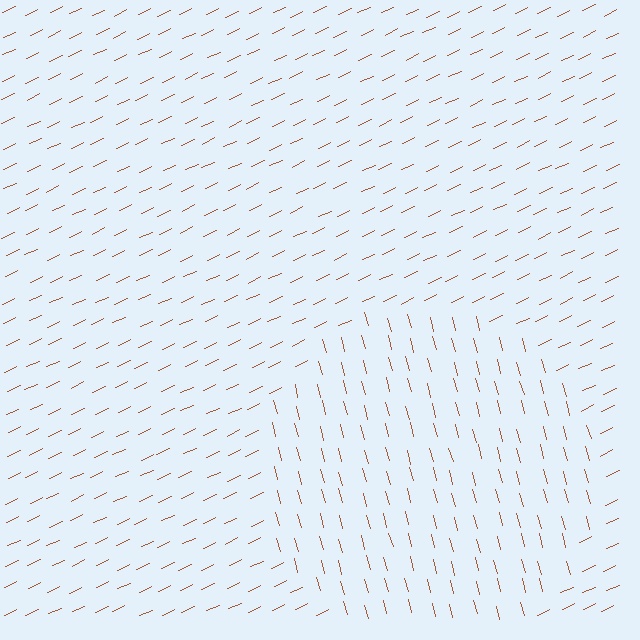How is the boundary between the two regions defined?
The boundary is defined purely by a change in line orientation (approximately 80 degrees difference). All lines are the same color and thickness.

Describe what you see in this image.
The image is filled with small brown line segments. A circle region in the image has lines oriented differently from the surrounding lines, creating a visible texture boundary.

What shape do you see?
I see a circle.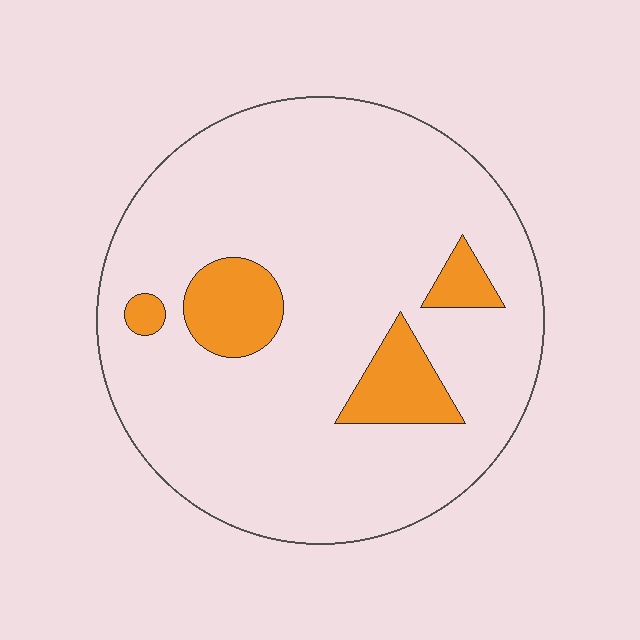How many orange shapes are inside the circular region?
4.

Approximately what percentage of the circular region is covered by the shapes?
Approximately 15%.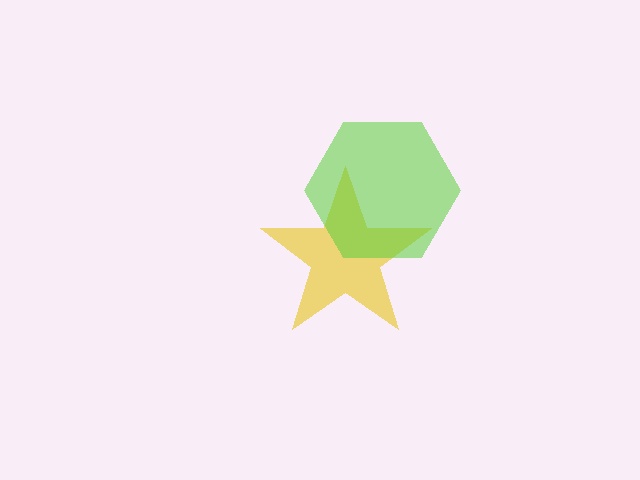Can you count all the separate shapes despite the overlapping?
Yes, there are 2 separate shapes.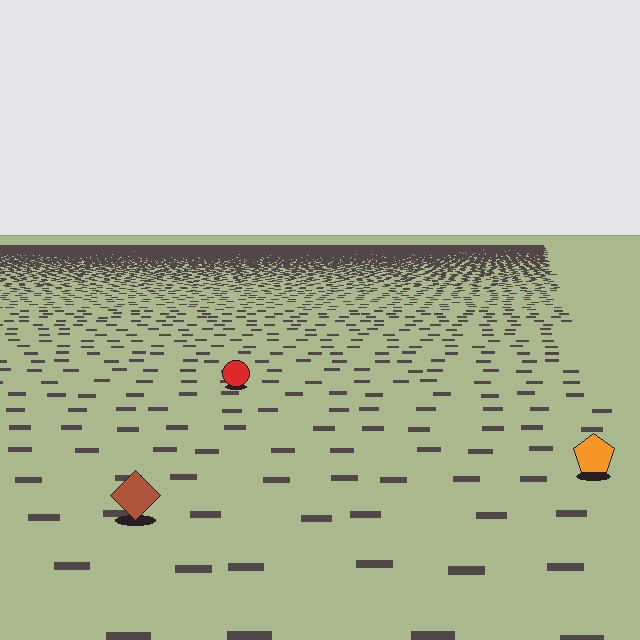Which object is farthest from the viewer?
The red circle is farthest from the viewer. It appears smaller and the ground texture around it is denser.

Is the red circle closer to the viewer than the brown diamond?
No. The brown diamond is closer — you can tell from the texture gradient: the ground texture is coarser near it.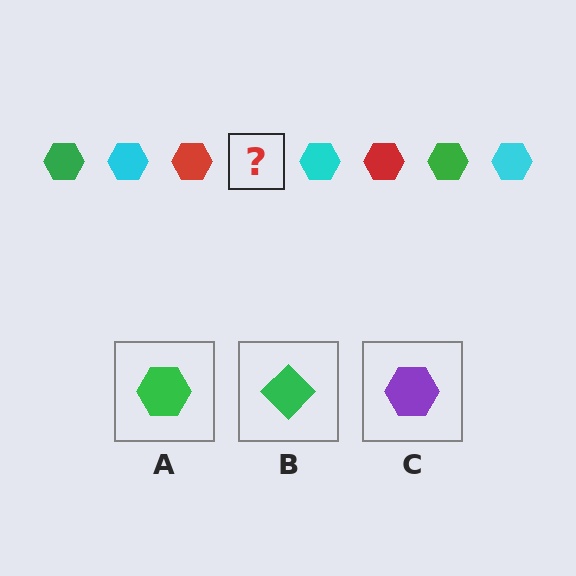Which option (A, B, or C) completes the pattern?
A.